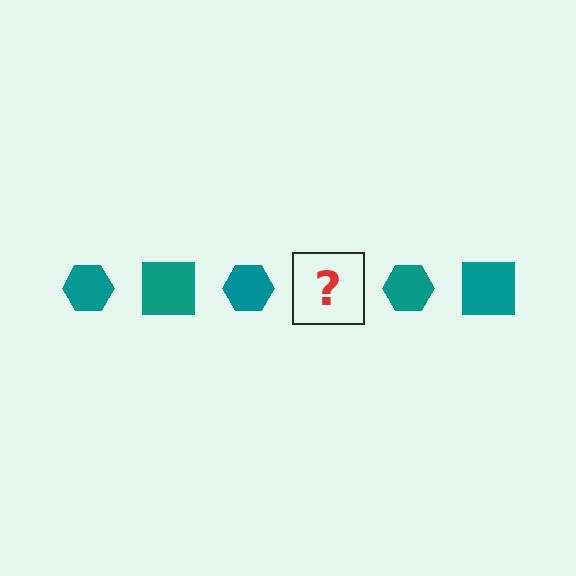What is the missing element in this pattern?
The missing element is a teal square.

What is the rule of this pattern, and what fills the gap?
The rule is that the pattern cycles through hexagon, square shapes in teal. The gap should be filled with a teal square.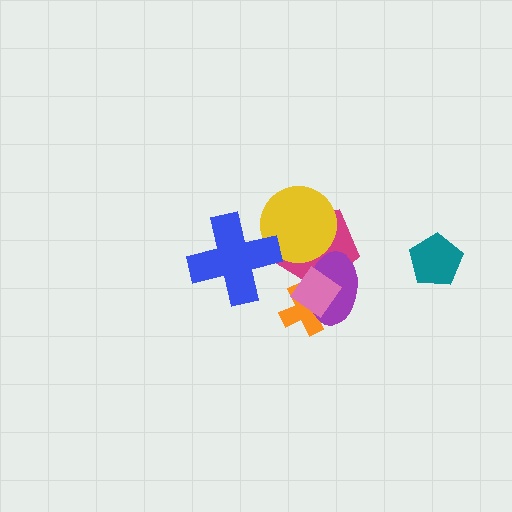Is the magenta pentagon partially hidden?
Yes, it is partially covered by another shape.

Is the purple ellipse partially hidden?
Yes, it is partially covered by another shape.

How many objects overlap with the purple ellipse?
3 objects overlap with the purple ellipse.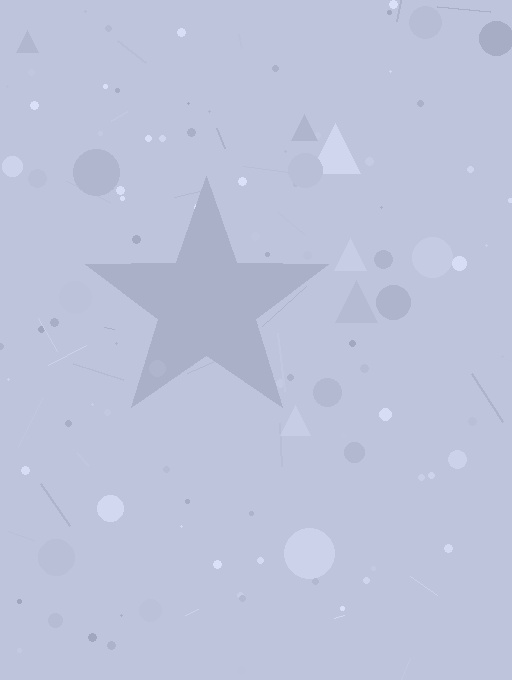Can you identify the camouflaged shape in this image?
The camouflaged shape is a star.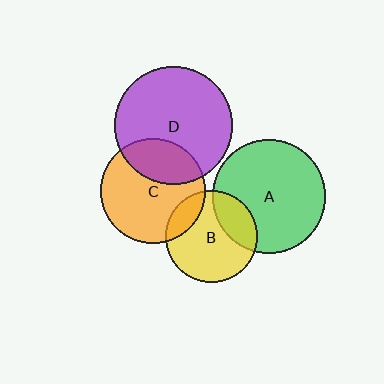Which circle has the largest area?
Circle D (purple).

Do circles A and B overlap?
Yes.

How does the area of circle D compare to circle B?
Approximately 1.6 times.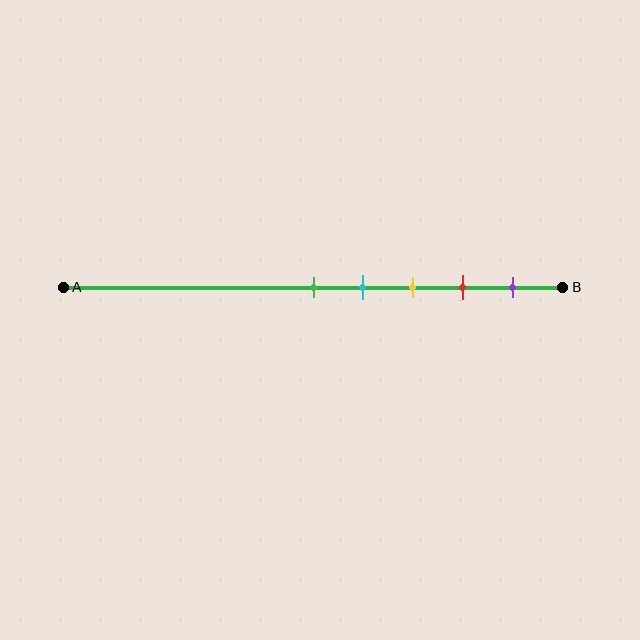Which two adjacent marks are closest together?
The green and cyan marks are the closest adjacent pair.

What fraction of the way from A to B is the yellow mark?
The yellow mark is approximately 70% (0.7) of the way from A to B.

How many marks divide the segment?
There are 5 marks dividing the segment.